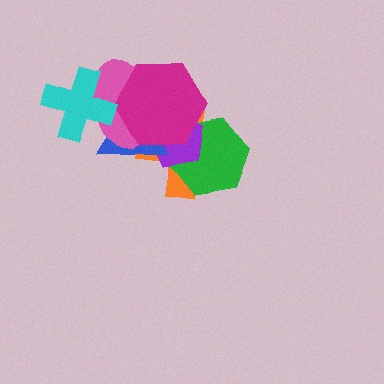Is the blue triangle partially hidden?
Yes, it is partially covered by another shape.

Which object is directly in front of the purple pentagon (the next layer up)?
The blue triangle is directly in front of the purple pentagon.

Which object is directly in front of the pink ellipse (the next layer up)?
The magenta hexagon is directly in front of the pink ellipse.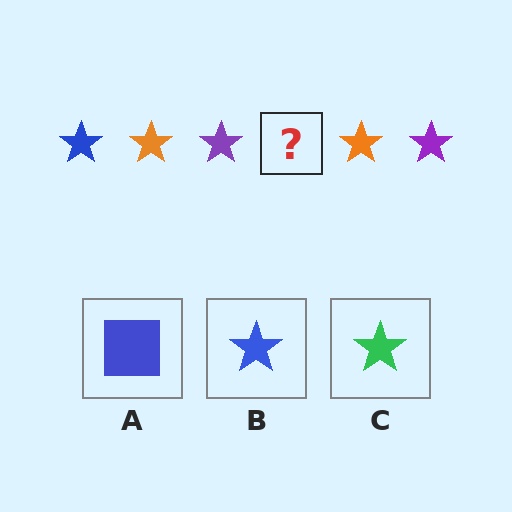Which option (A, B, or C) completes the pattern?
B.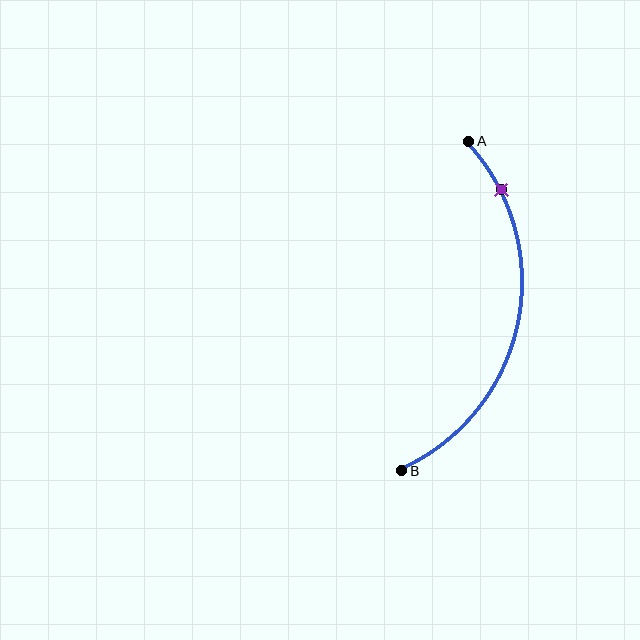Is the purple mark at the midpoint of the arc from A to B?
No. The purple mark lies on the arc but is closer to endpoint A. The arc midpoint would be at the point on the curve equidistant along the arc from both A and B.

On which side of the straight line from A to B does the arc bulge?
The arc bulges to the right of the straight line connecting A and B.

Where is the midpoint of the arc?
The arc midpoint is the point on the curve farthest from the straight line joining A and B. It sits to the right of that line.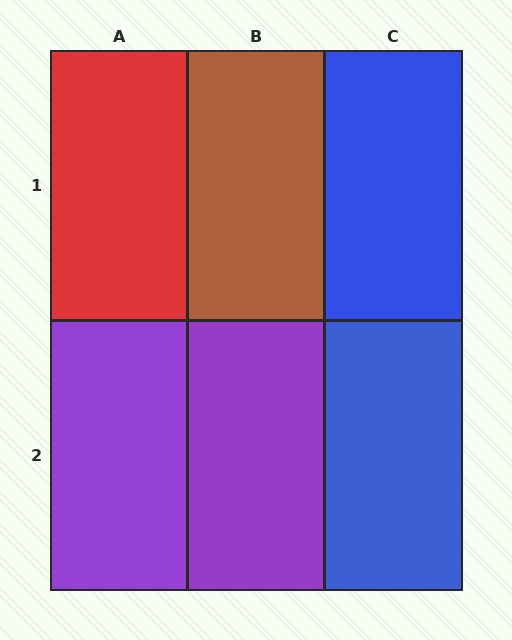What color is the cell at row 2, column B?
Purple.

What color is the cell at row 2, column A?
Purple.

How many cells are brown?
1 cell is brown.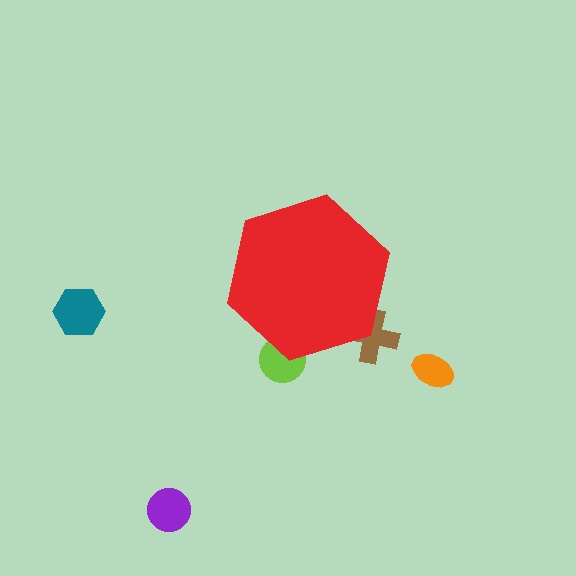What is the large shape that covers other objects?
A red hexagon.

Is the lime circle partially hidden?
Yes, the lime circle is partially hidden behind the red hexagon.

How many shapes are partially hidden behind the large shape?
2 shapes are partially hidden.